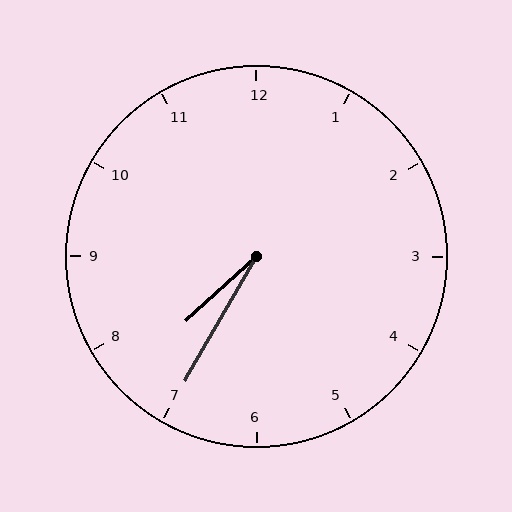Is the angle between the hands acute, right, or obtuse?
It is acute.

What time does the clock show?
7:35.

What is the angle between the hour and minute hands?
Approximately 18 degrees.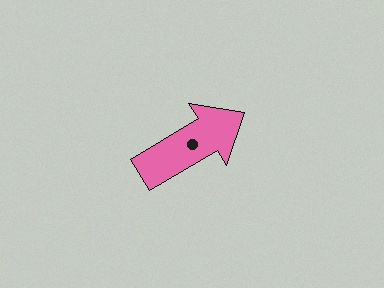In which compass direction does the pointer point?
Northeast.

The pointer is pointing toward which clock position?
Roughly 2 o'clock.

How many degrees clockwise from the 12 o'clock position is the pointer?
Approximately 59 degrees.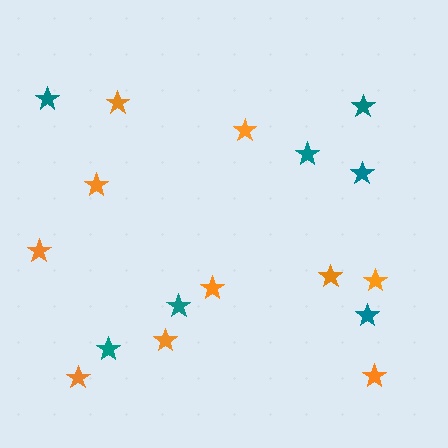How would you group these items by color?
There are 2 groups: one group of orange stars (10) and one group of teal stars (7).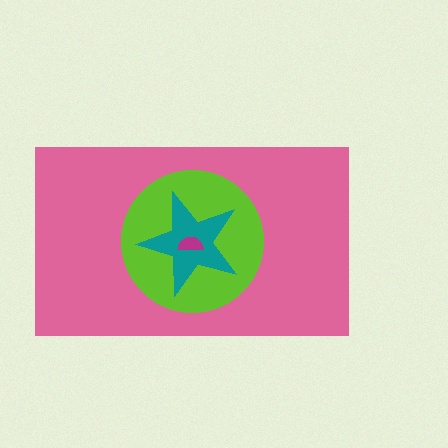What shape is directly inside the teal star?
The magenta semicircle.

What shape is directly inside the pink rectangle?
The lime circle.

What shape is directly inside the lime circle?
The teal star.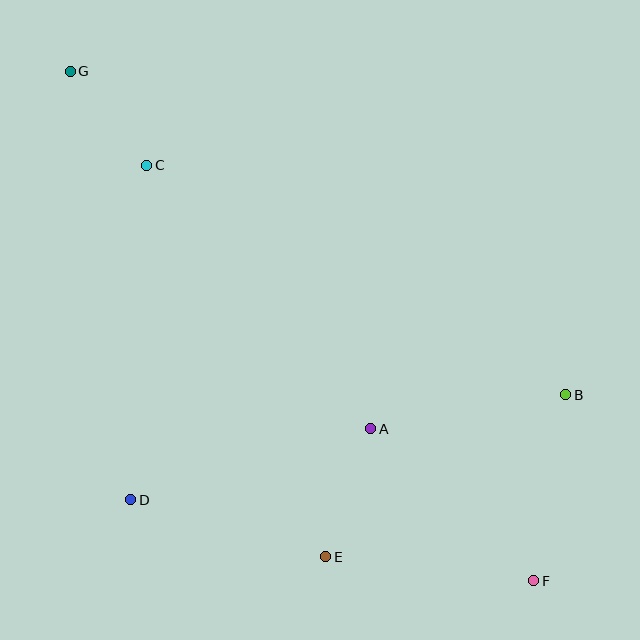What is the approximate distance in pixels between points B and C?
The distance between B and C is approximately 478 pixels.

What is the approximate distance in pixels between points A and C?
The distance between A and C is approximately 346 pixels.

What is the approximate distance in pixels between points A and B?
The distance between A and B is approximately 198 pixels.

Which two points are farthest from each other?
Points F and G are farthest from each other.